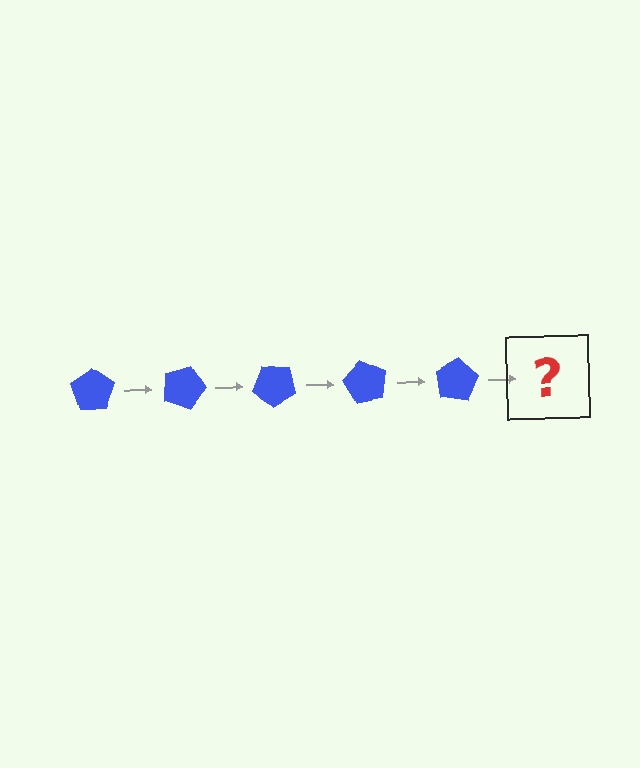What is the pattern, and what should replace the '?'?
The pattern is that the pentagon rotates 20 degrees each step. The '?' should be a blue pentagon rotated 100 degrees.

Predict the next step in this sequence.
The next step is a blue pentagon rotated 100 degrees.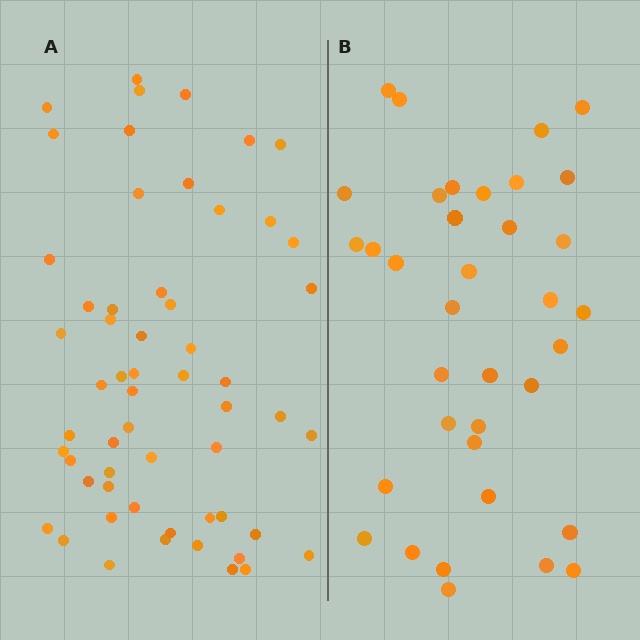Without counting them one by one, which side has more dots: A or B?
Region A (the left region) has more dots.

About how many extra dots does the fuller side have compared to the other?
Region A has approximately 20 more dots than region B.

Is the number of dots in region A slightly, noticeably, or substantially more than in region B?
Region A has substantially more. The ratio is roughly 1.6 to 1.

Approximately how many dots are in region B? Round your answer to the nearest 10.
About 40 dots. (The exact count is 36, which rounds to 40.)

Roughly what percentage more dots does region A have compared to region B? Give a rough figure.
About 60% more.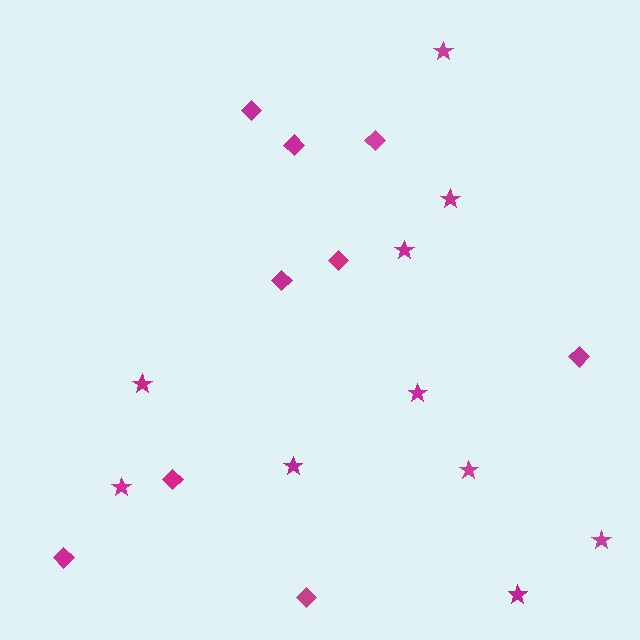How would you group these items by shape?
There are 2 groups: one group of stars (10) and one group of diamonds (9).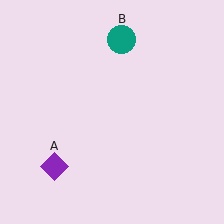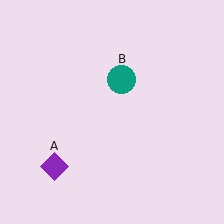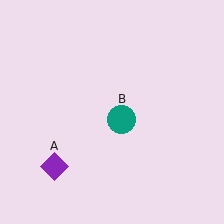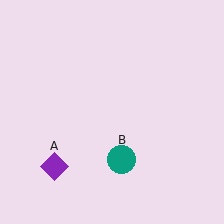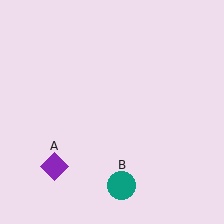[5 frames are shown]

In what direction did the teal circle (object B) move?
The teal circle (object B) moved down.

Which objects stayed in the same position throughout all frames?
Purple diamond (object A) remained stationary.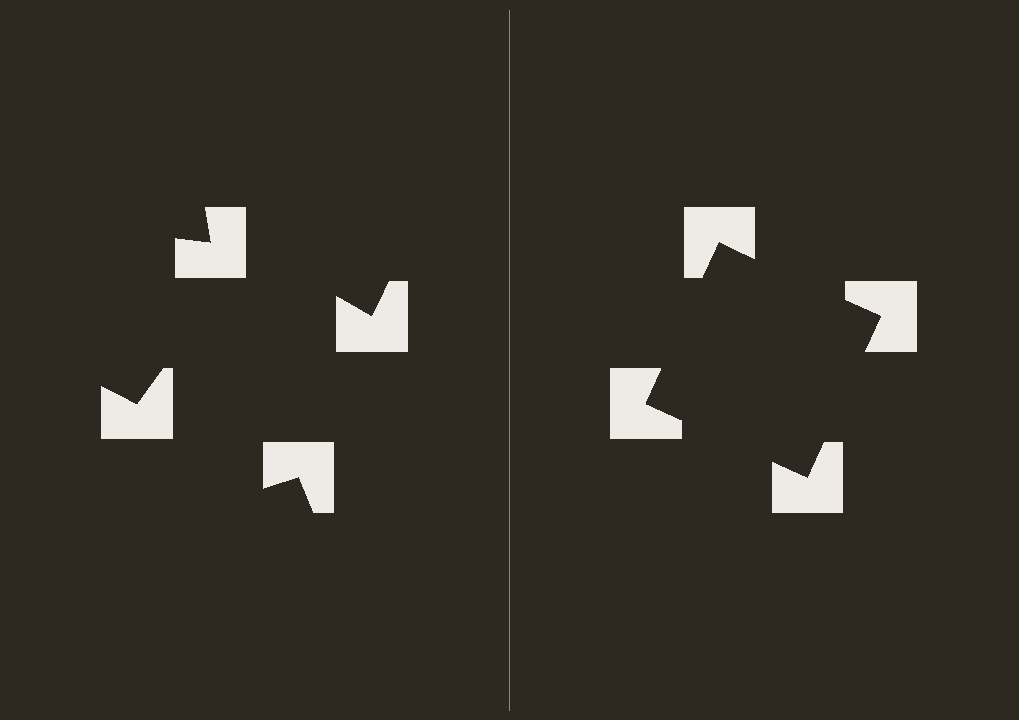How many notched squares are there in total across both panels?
8 — 4 on each side.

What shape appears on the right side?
An illusory square.